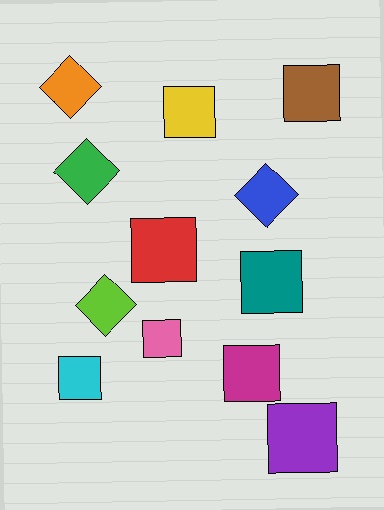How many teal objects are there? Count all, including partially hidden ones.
There is 1 teal object.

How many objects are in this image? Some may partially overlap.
There are 12 objects.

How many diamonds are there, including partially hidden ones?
There are 4 diamonds.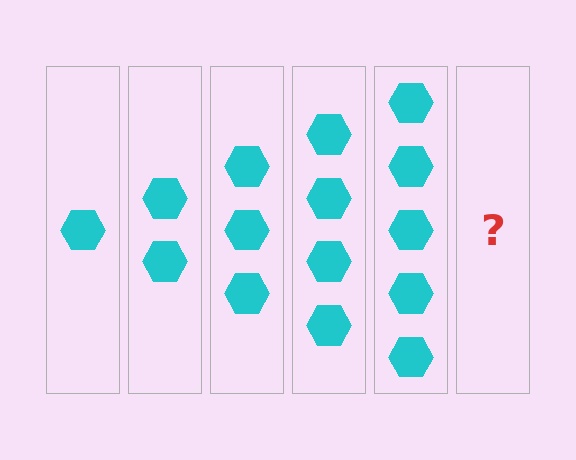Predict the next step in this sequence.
The next step is 6 hexagons.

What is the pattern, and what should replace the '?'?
The pattern is that each step adds one more hexagon. The '?' should be 6 hexagons.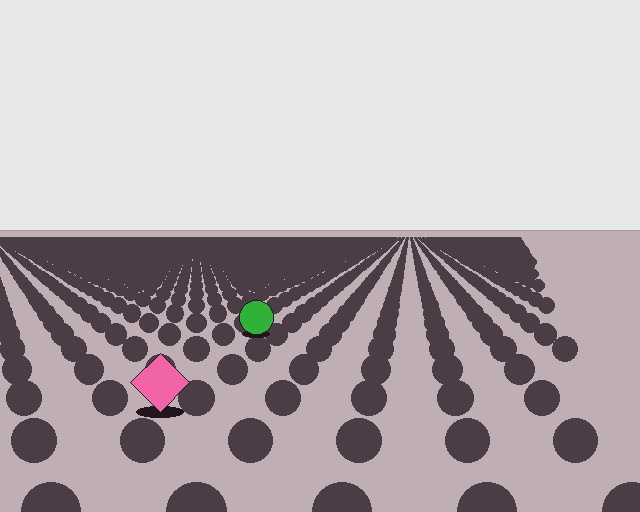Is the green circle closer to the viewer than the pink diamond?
No. The pink diamond is closer — you can tell from the texture gradient: the ground texture is coarser near it.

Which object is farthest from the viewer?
The green circle is farthest from the viewer. It appears smaller and the ground texture around it is denser.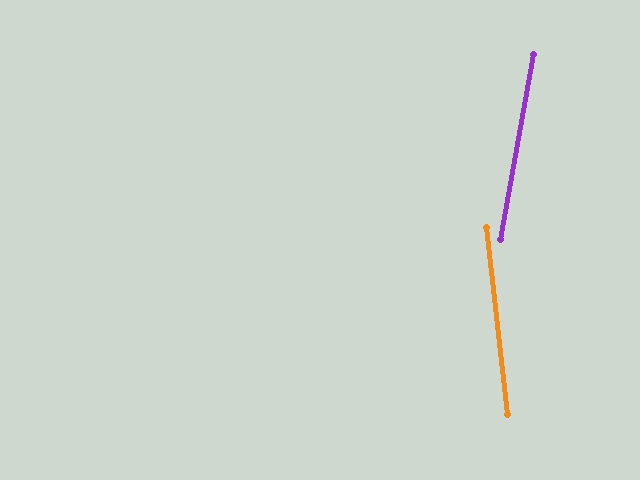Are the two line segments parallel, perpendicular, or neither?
Neither parallel nor perpendicular — they differ by about 16°.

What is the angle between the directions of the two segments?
Approximately 16 degrees.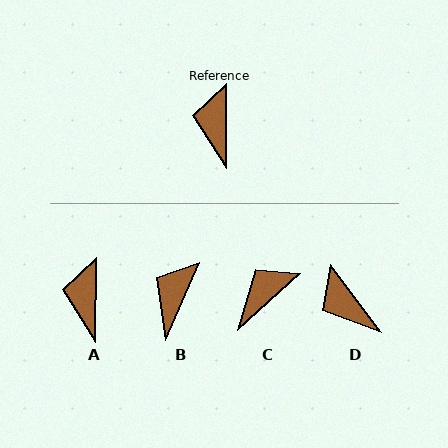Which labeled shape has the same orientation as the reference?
A.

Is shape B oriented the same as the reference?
No, it is off by about 23 degrees.